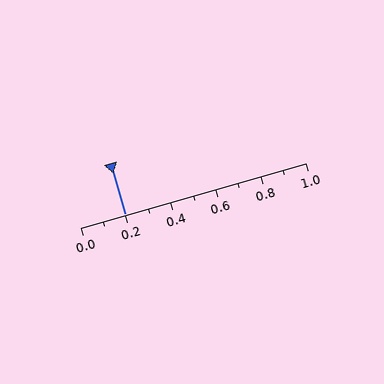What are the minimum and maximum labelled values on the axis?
The axis runs from 0.0 to 1.0.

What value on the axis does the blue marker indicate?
The marker indicates approximately 0.2.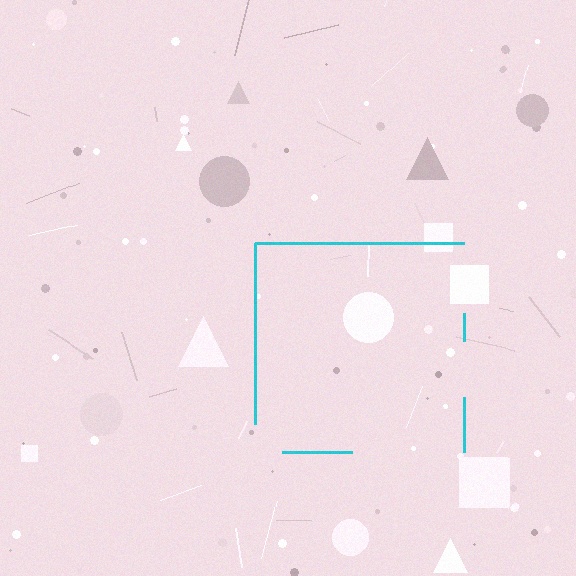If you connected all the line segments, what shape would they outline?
They would outline a square.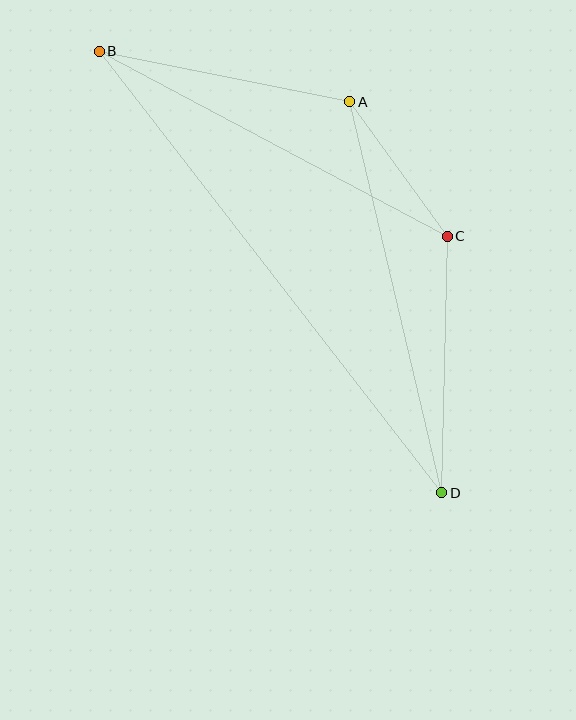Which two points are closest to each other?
Points A and C are closest to each other.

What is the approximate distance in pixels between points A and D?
The distance between A and D is approximately 402 pixels.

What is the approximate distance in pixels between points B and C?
The distance between B and C is approximately 394 pixels.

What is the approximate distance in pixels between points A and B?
The distance between A and B is approximately 255 pixels.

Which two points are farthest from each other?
Points B and D are farthest from each other.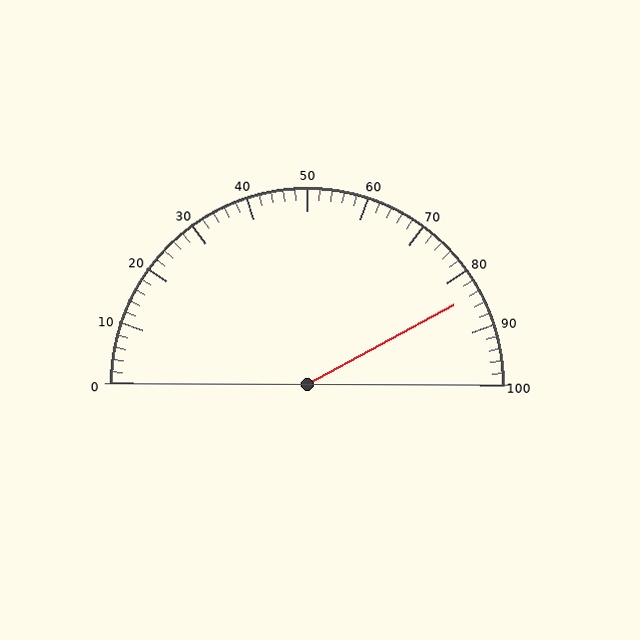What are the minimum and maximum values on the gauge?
The gauge ranges from 0 to 100.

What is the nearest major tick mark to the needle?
The nearest major tick mark is 80.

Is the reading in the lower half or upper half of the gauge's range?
The reading is in the upper half of the range (0 to 100).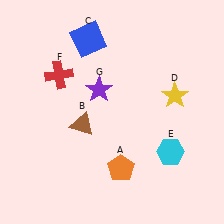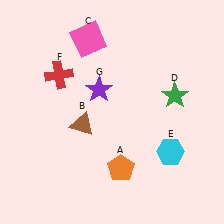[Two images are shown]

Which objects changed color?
C changed from blue to pink. D changed from yellow to green.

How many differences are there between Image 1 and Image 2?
There are 2 differences between the two images.